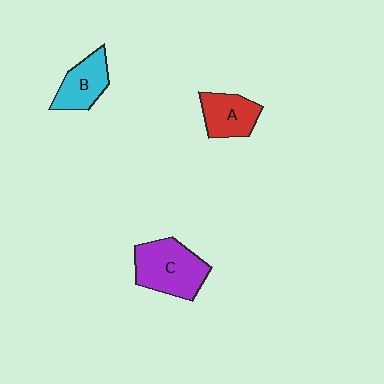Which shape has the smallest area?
Shape B (cyan).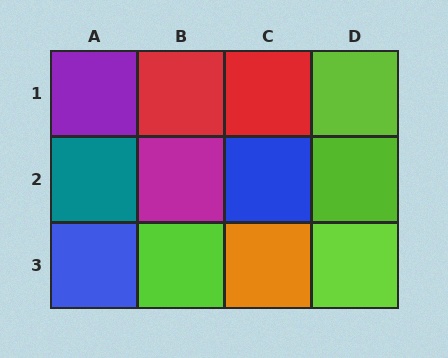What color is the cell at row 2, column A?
Teal.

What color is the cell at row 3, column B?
Lime.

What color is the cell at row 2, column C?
Blue.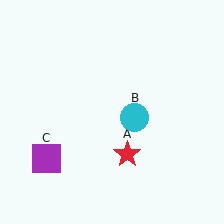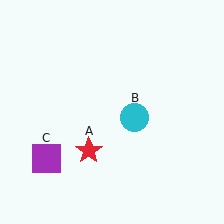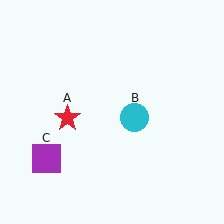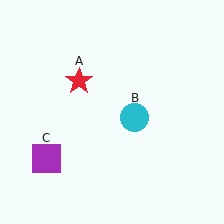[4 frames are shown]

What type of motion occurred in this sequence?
The red star (object A) rotated clockwise around the center of the scene.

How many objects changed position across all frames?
1 object changed position: red star (object A).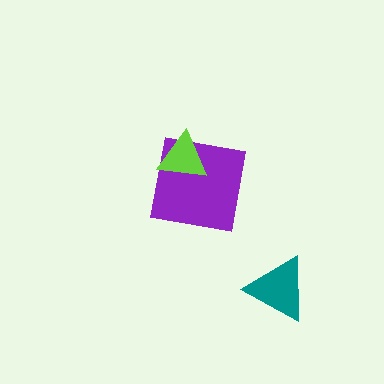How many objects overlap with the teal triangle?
0 objects overlap with the teal triangle.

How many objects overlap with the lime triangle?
1 object overlaps with the lime triangle.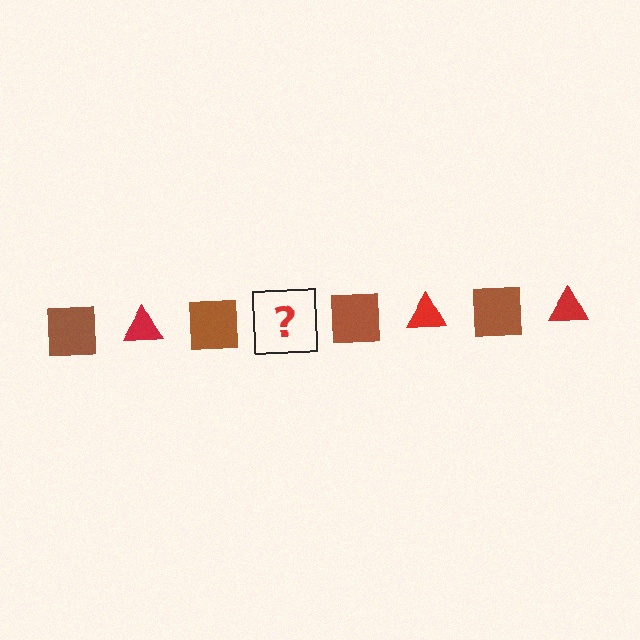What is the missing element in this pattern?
The missing element is a red triangle.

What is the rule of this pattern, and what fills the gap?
The rule is that the pattern alternates between brown square and red triangle. The gap should be filled with a red triangle.